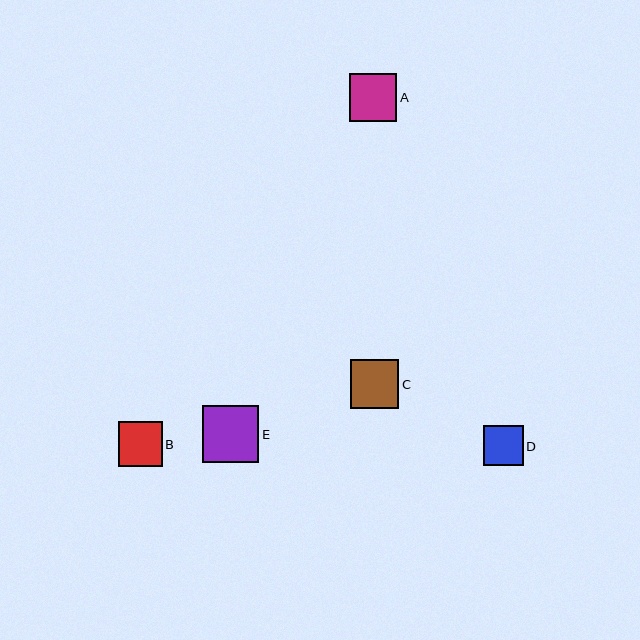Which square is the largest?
Square E is the largest with a size of approximately 57 pixels.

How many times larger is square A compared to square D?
Square A is approximately 1.2 times the size of square D.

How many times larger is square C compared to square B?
Square C is approximately 1.1 times the size of square B.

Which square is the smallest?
Square D is the smallest with a size of approximately 40 pixels.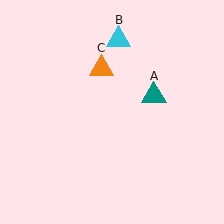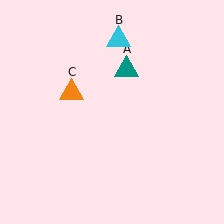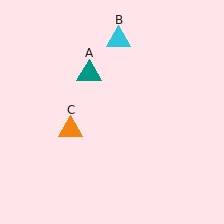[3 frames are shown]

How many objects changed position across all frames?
2 objects changed position: teal triangle (object A), orange triangle (object C).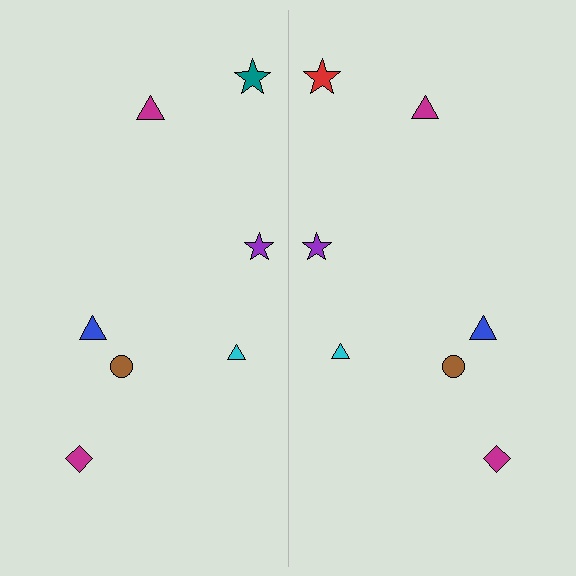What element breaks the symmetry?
The red star on the right side breaks the symmetry — its mirror counterpart is teal.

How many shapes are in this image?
There are 14 shapes in this image.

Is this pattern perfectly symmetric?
No, the pattern is not perfectly symmetric. The red star on the right side breaks the symmetry — its mirror counterpart is teal.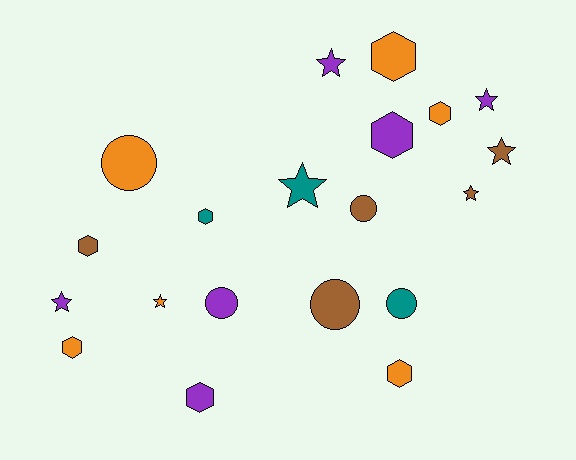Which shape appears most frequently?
Hexagon, with 8 objects.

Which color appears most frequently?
Purple, with 6 objects.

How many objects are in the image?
There are 20 objects.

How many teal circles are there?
There is 1 teal circle.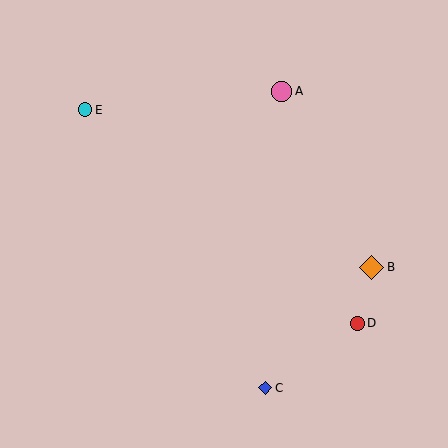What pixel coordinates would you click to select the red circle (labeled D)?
Click at (357, 323) to select the red circle D.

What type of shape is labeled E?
Shape E is a cyan circle.